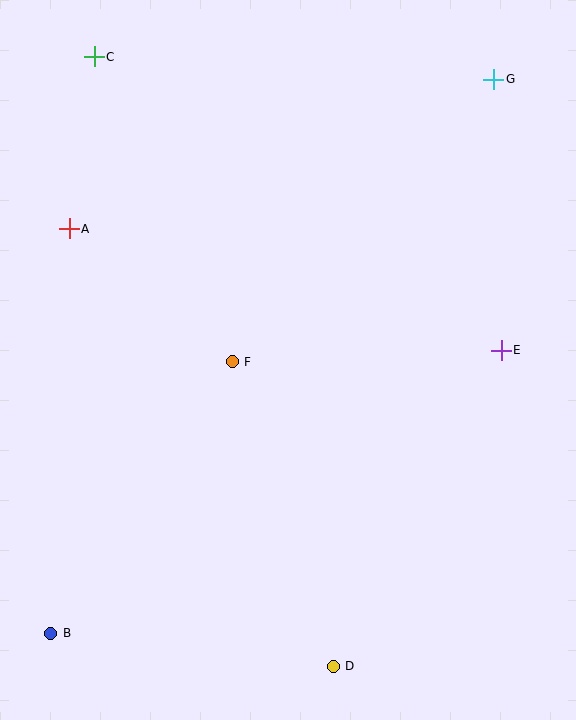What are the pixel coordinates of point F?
Point F is at (232, 362).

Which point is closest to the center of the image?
Point F at (232, 362) is closest to the center.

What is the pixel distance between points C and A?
The distance between C and A is 174 pixels.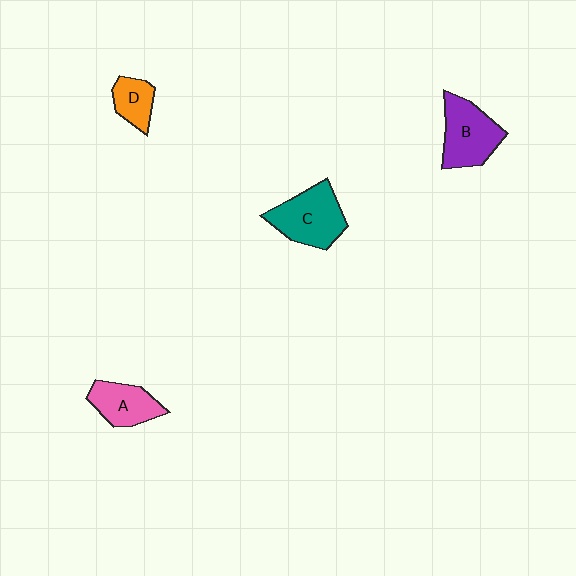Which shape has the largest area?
Shape C (teal).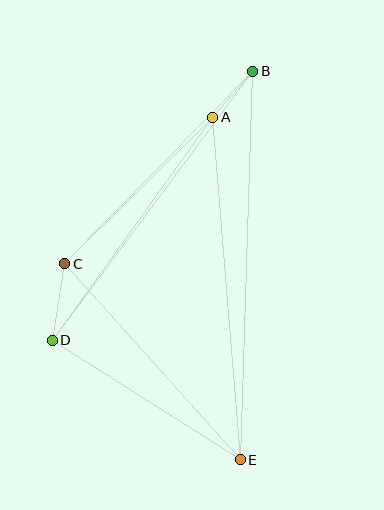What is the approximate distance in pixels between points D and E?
The distance between D and E is approximately 222 pixels.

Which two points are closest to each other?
Points A and B are closest to each other.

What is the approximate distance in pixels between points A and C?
The distance between A and C is approximately 208 pixels.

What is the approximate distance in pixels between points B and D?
The distance between B and D is approximately 336 pixels.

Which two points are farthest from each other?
Points B and E are farthest from each other.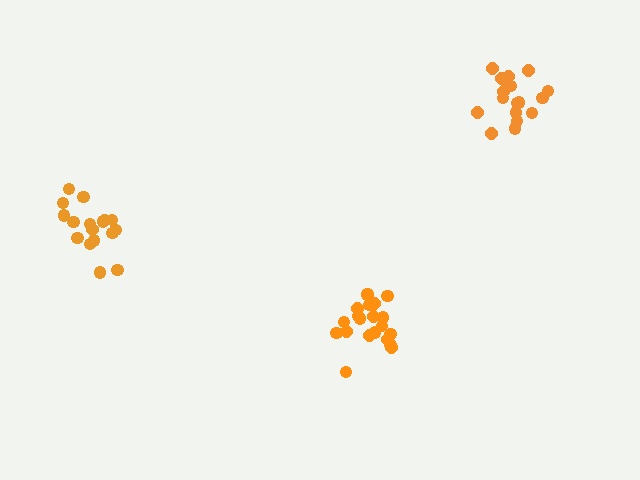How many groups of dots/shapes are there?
There are 3 groups.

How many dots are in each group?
Group 1: 21 dots, Group 2: 17 dots, Group 3: 17 dots (55 total).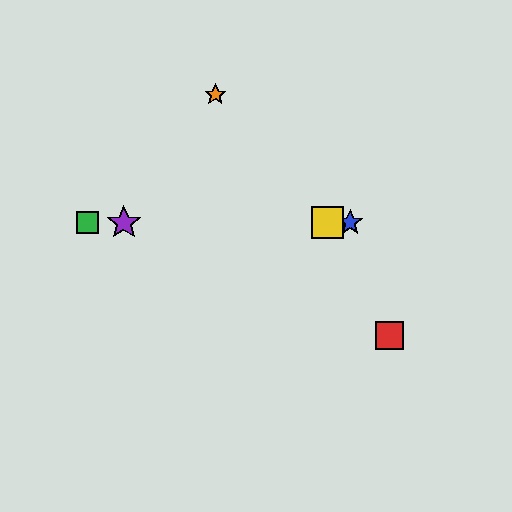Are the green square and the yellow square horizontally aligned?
Yes, both are at y≈223.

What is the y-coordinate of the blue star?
The blue star is at y≈223.